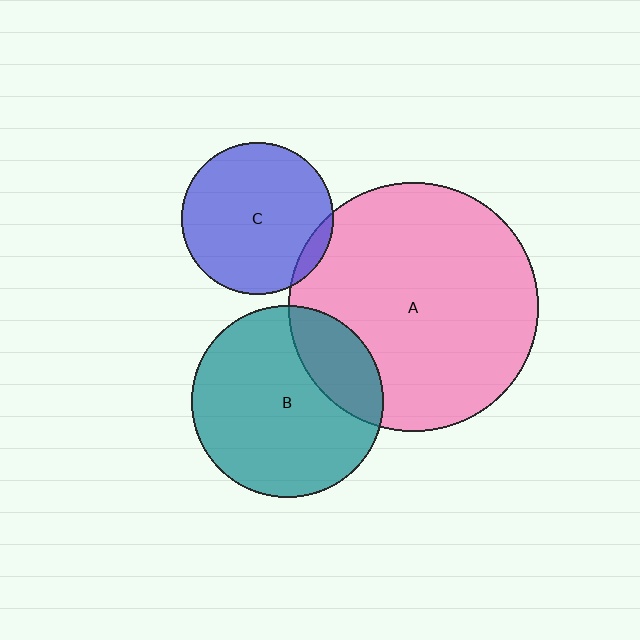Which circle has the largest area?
Circle A (pink).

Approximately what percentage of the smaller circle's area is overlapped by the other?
Approximately 25%.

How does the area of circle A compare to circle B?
Approximately 1.7 times.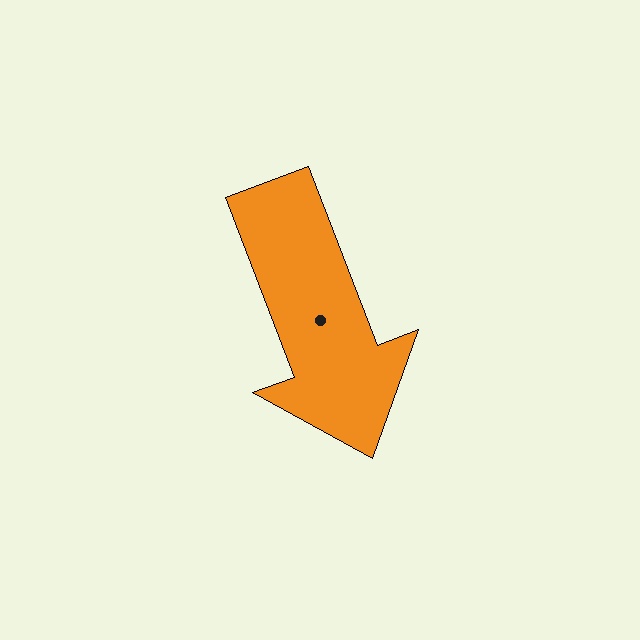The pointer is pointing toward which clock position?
Roughly 5 o'clock.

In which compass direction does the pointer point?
South.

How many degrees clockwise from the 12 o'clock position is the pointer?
Approximately 159 degrees.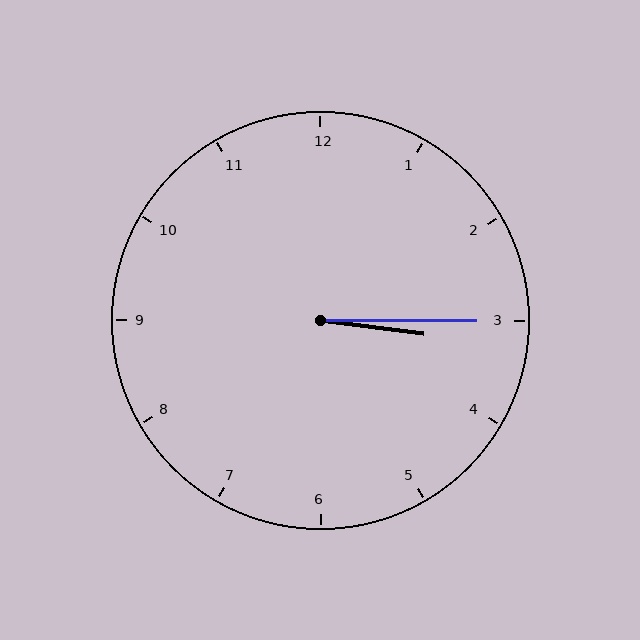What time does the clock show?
3:15.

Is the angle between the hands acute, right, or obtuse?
It is acute.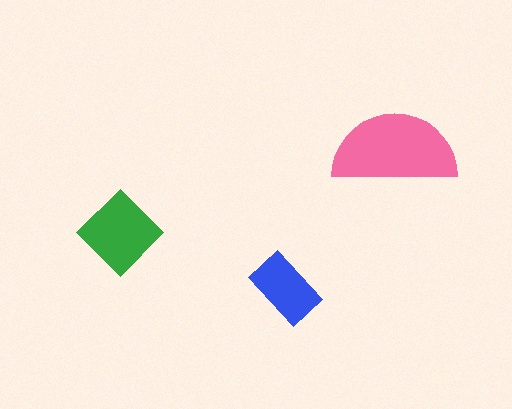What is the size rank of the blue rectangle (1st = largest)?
3rd.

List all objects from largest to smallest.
The pink semicircle, the green diamond, the blue rectangle.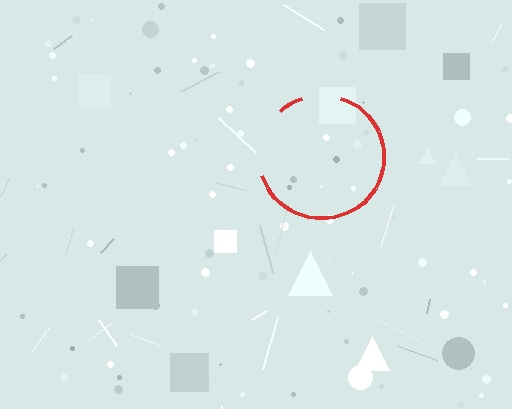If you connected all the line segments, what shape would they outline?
They would outline a circle.